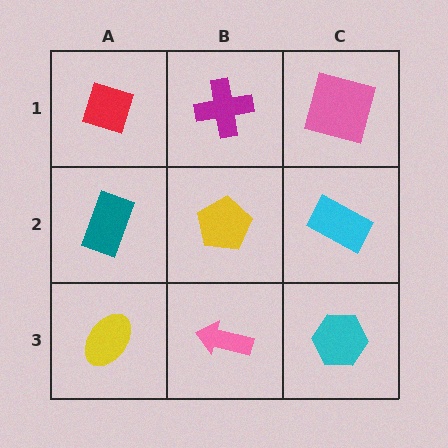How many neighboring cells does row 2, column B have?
4.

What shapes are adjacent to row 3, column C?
A cyan rectangle (row 2, column C), a pink arrow (row 3, column B).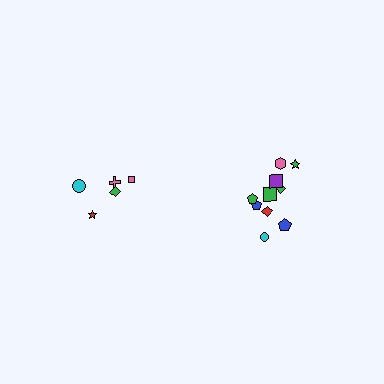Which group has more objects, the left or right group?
The right group.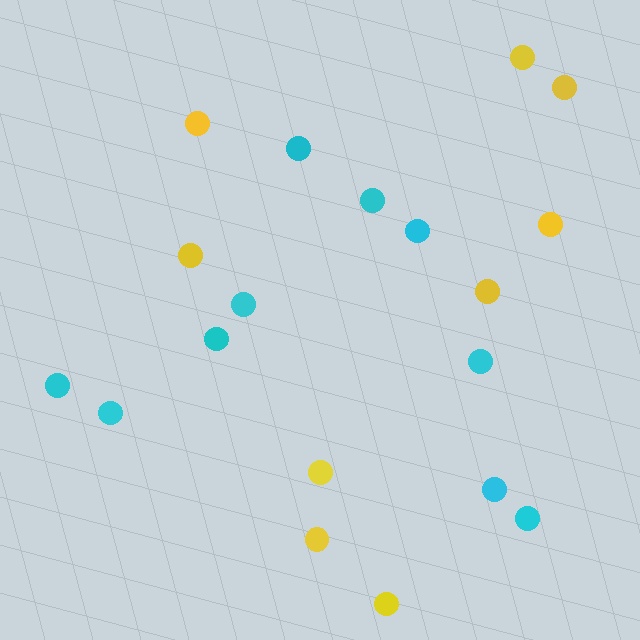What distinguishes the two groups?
There are 2 groups: one group of yellow circles (9) and one group of cyan circles (10).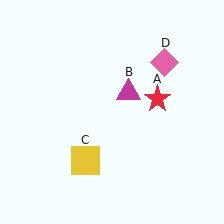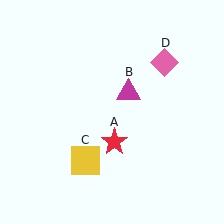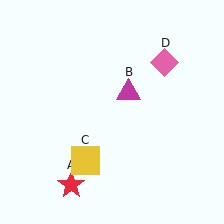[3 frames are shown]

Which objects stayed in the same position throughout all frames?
Magenta triangle (object B) and yellow square (object C) and pink diamond (object D) remained stationary.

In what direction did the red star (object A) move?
The red star (object A) moved down and to the left.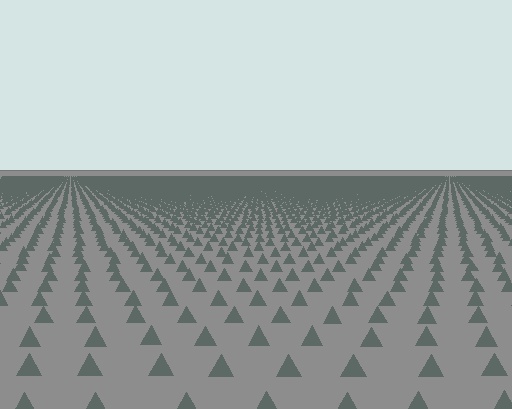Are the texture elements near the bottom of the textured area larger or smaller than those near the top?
Larger. Near the bottom, elements are closer to the viewer and appear at a bigger on-screen size.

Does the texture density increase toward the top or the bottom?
Density increases toward the top.